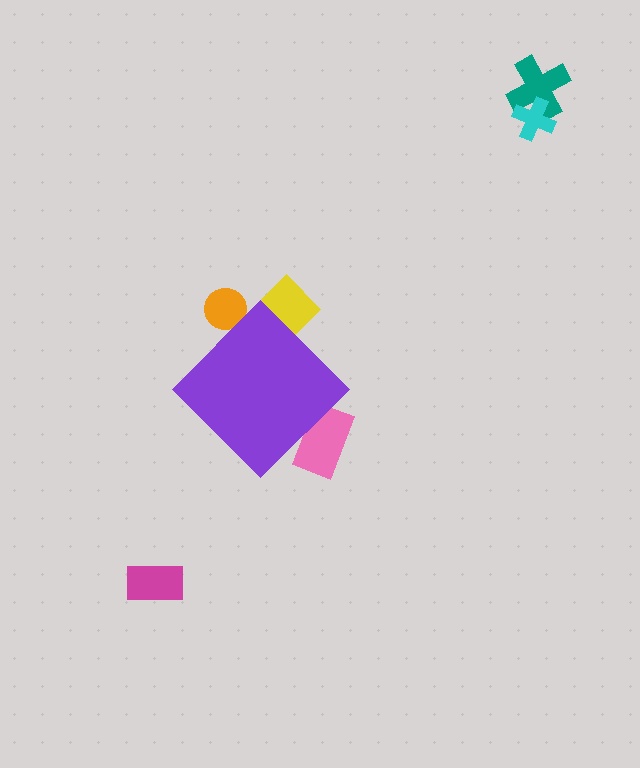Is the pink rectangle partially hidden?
Yes, the pink rectangle is partially hidden behind the purple diamond.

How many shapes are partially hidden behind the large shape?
3 shapes are partially hidden.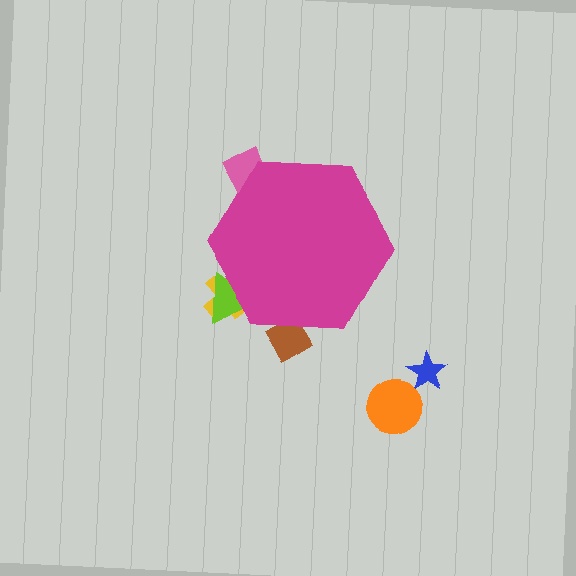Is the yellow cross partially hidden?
Yes, the yellow cross is partially hidden behind the magenta hexagon.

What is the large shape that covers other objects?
A magenta hexagon.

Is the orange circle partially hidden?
No, the orange circle is fully visible.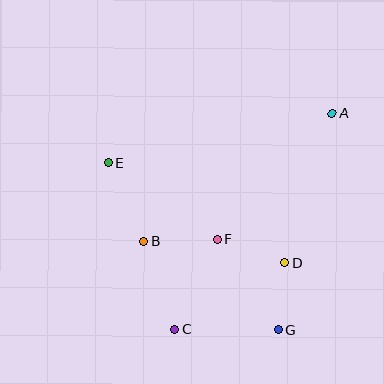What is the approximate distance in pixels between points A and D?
The distance between A and D is approximately 157 pixels.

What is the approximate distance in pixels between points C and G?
The distance between C and G is approximately 103 pixels.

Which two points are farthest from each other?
Points A and C are farthest from each other.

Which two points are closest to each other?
Points D and G are closest to each other.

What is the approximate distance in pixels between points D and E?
The distance between D and E is approximately 202 pixels.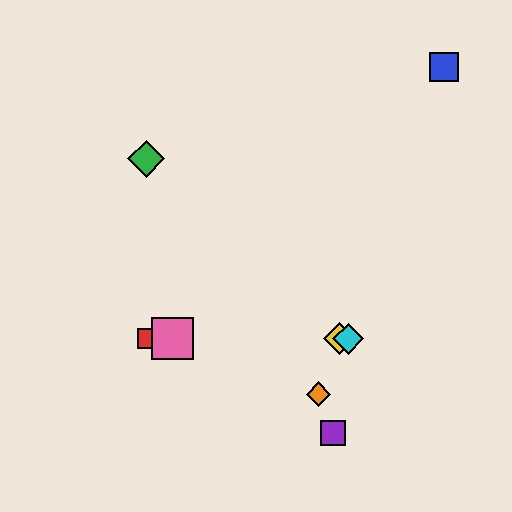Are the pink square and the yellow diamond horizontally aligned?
Yes, both are at y≈339.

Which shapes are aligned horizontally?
The red square, the yellow diamond, the cyan diamond, the pink square are aligned horizontally.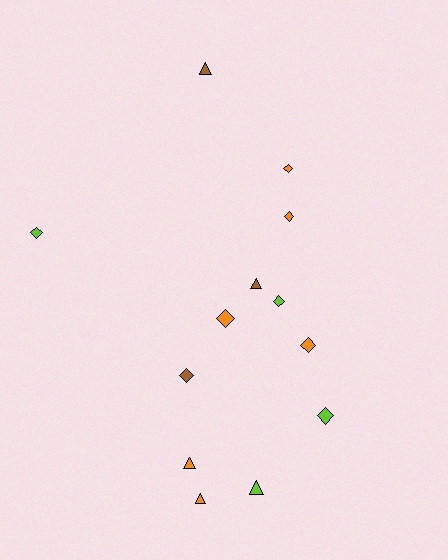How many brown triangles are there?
There are 2 brown triangles.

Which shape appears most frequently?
Diamond, with 8 objects.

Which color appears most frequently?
Orange, with 6 objects.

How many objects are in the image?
There are 13 objects.